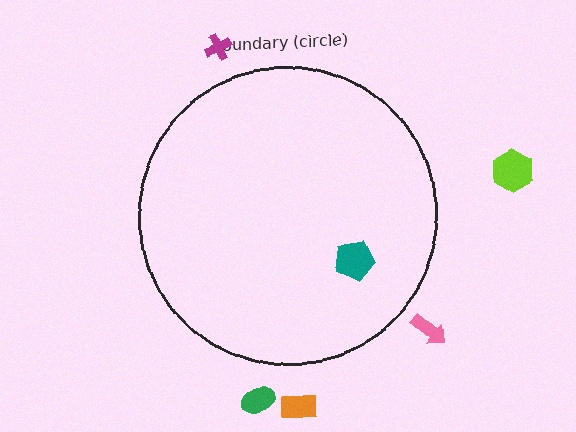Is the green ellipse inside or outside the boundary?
Outside.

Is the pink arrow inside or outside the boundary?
Outside.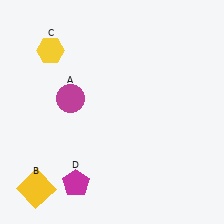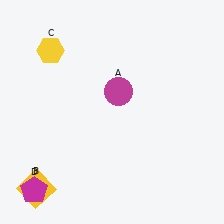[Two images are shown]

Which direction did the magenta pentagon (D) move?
The magenta pentagon (D) moved left.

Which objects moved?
The objects that moved are: the magenta circle (A), the magenta pentagon (D).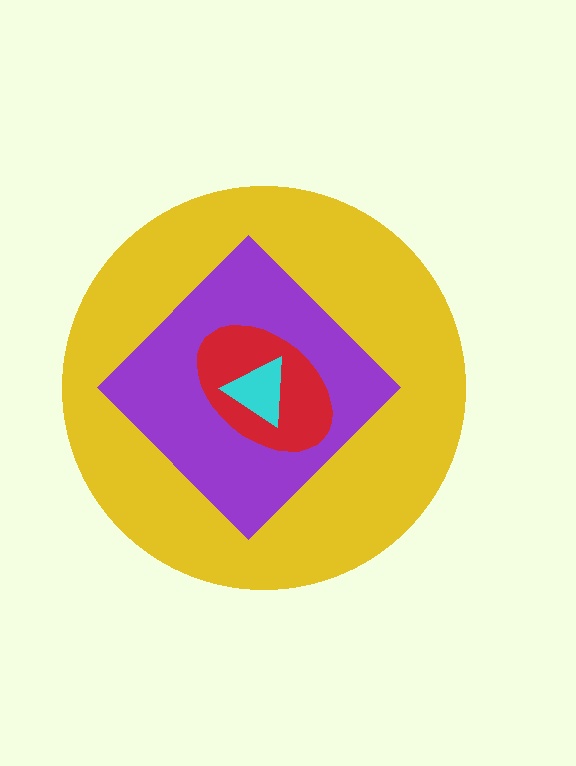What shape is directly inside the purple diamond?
The red ellipse.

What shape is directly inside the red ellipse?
The cyan triangle.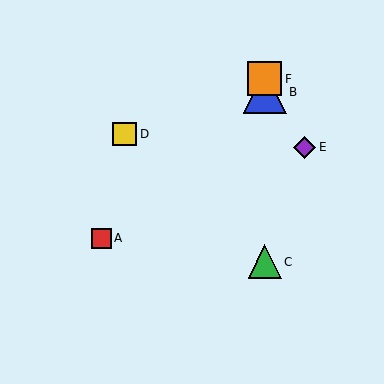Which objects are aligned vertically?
Objects B, C, F are aligned vertically.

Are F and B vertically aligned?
Yes, both are at x≈265.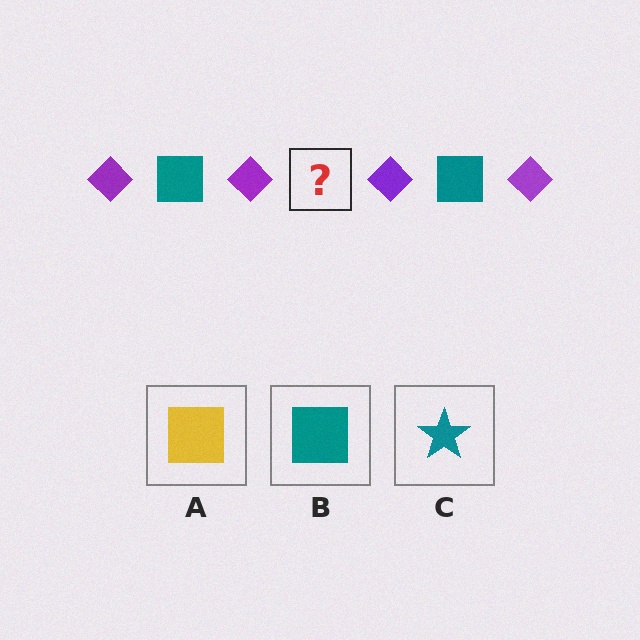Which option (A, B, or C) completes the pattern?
B.